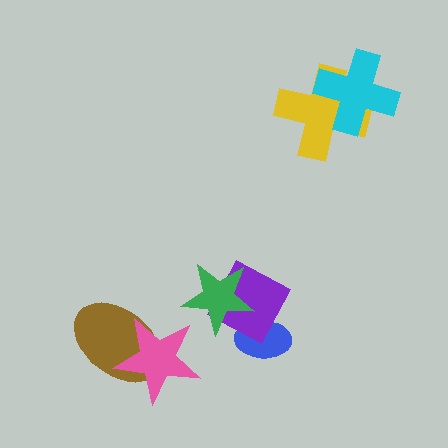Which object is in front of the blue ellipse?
The purple diamond is in front of the blue ellipse.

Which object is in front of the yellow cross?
The cyan cross is in front of the yellow cross.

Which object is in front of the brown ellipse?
The pink star is in front of the brown ellipse.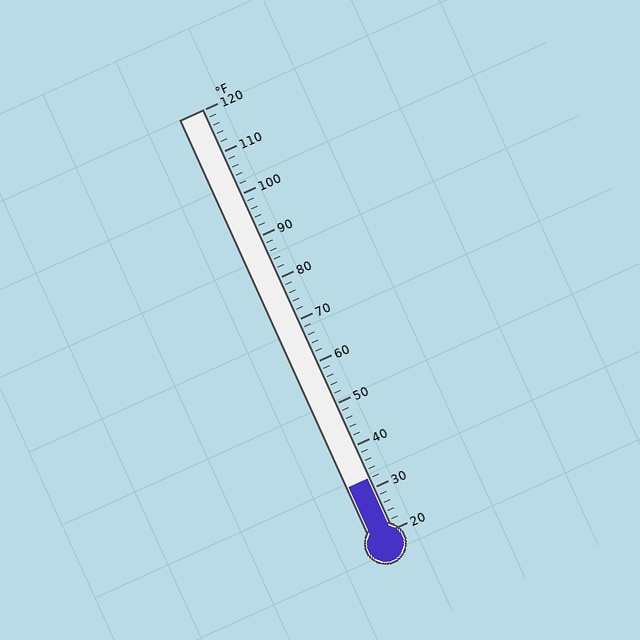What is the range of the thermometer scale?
The thermometer scale ranges from 20°F to 120°F.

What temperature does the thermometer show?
The thermometer shows approximately 32°F.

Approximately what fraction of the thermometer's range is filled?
The thermometer is filled to approximately 10% of its range.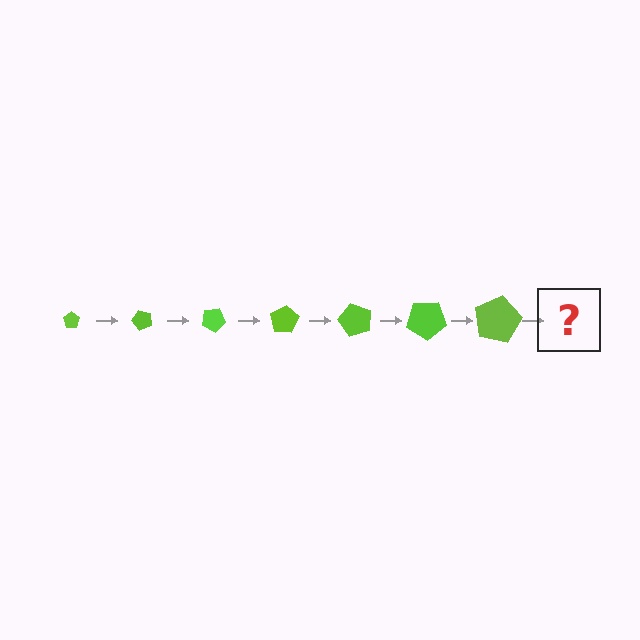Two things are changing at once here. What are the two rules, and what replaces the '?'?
The two rules are that the pentagon grows larger each step and it rotates 50 degrees each step. The '?' should be a pentagon, larger than the previous one and rotated 350 degrees from the start.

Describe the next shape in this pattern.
It should be a pentagon, larger than the previous one and rotated 350 degrees from the start.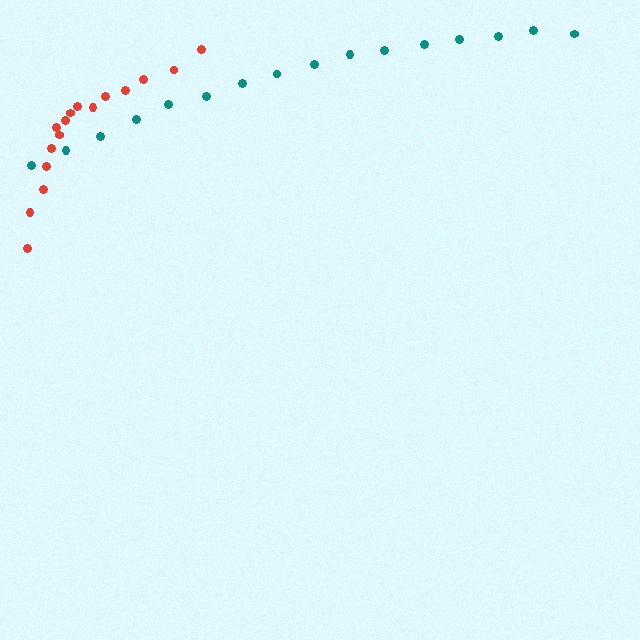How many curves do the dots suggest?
There are 2 distinct paths.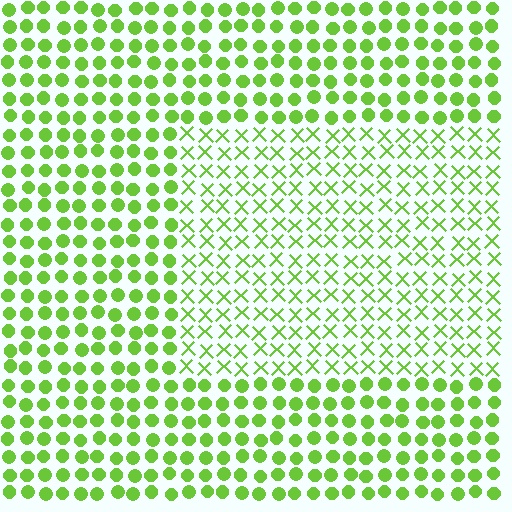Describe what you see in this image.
The image is filled with small lime elements arranged in a uniform grid. A rectangle-shaped region contains X marks, while the surrounding area contains circles. The boundary is defined purely by the change in element shape.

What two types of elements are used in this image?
The image uses X marks inside the rectangle region and circles outside it.